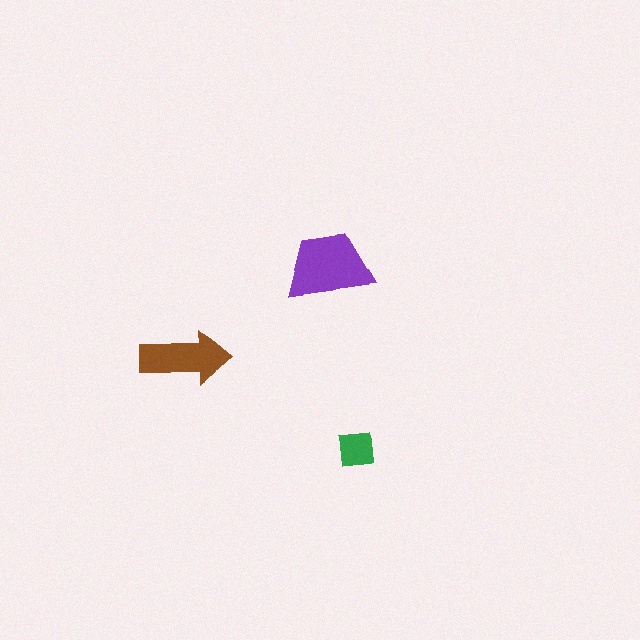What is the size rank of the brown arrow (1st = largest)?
2nd.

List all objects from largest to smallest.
The purple trapezoid, the brown arrow, the green square.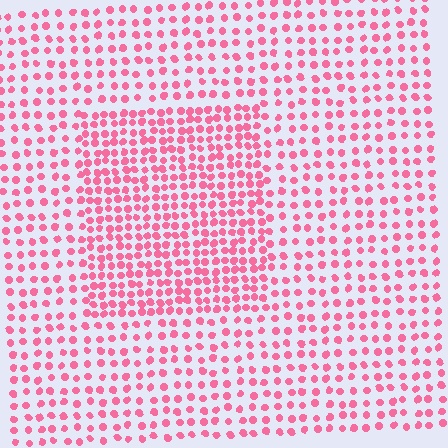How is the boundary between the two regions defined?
The boundary is defined by a change in element density (approximately 1.8x ratio). All elements are the same color, size, and shape.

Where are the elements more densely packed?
The elements are more densely packed inside the rectangle boundary.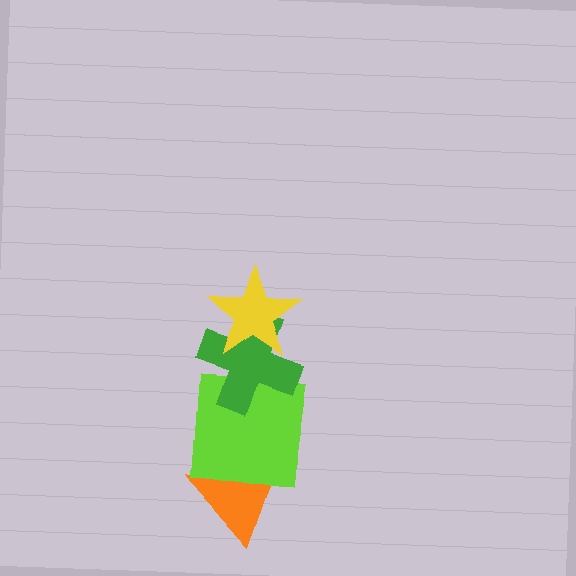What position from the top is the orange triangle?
The orange triangle is 4th from the top.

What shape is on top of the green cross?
The yellow star is on top of the green cross.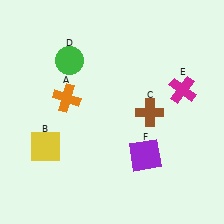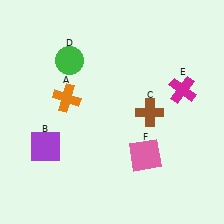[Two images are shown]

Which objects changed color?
B changed from yellow to purple. F changed from purple to pink.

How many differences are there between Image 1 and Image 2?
There are 2 differences between the two images.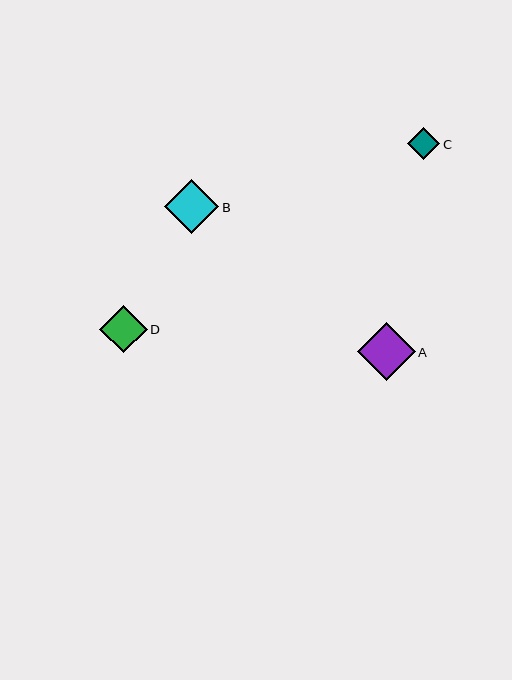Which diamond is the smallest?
Diamond C is the smallest with a size of approximately 32 pixels.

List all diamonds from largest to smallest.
From largest to smallest: A, B, D, C.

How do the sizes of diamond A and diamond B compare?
Diamond A and diamond B are approximately the same size.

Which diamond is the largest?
Diamond A is the largest with a size of approximately 58 pixels.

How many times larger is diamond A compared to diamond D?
Diamond A is approximately 1.2 times the size of diamond D.